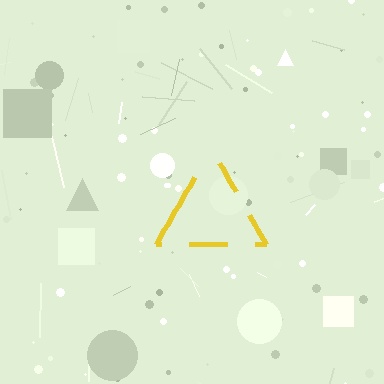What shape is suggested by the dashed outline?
The dashed outline suggests a triangle.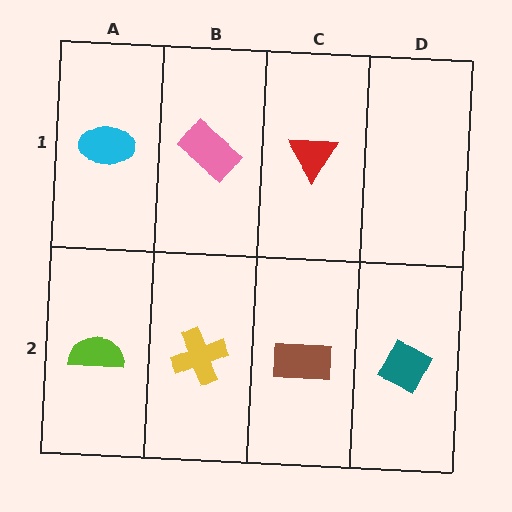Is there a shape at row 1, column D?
No, that cell is empty.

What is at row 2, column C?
A brown rectangle.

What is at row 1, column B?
A pink rectangle.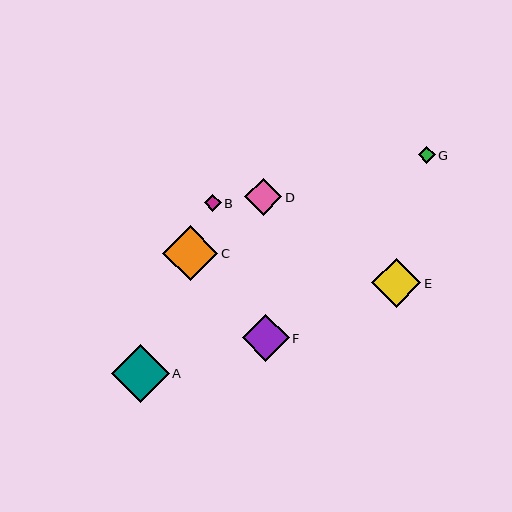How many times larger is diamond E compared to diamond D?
Diamond E is approximately 1.3 times the size of diamond D.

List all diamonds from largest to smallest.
From largest to smallest: A, C, E, F, D, G, B.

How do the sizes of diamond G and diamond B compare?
Diamond G and diamond B are approximately the same size.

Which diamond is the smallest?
Diamond B is the smallest with a size of approximately 17 pixels.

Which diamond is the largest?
Diamond A is the largest with a size of approximately 58 pixels.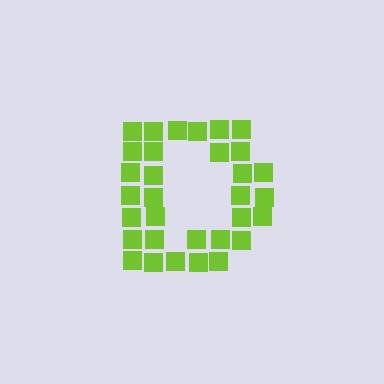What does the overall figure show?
The overall figure shows the letter D.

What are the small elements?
The small elements are squares.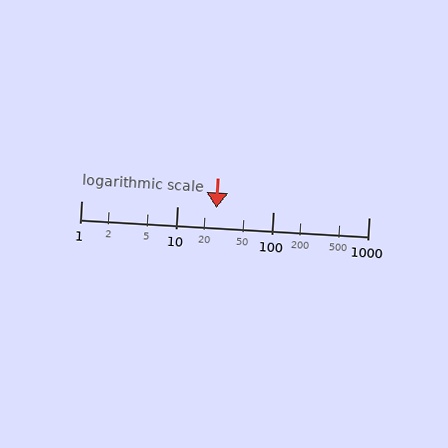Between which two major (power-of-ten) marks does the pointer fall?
The pointer is between 10 and 100.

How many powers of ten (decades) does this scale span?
The scale spans 3 decades, from 1 to 1000.